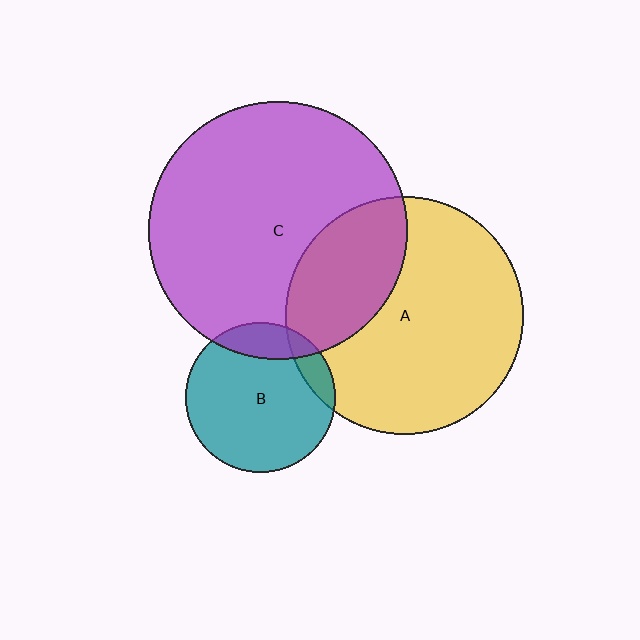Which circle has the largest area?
Circle C (purple).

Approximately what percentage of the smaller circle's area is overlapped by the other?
Approximately 30%.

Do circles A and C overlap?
Yes.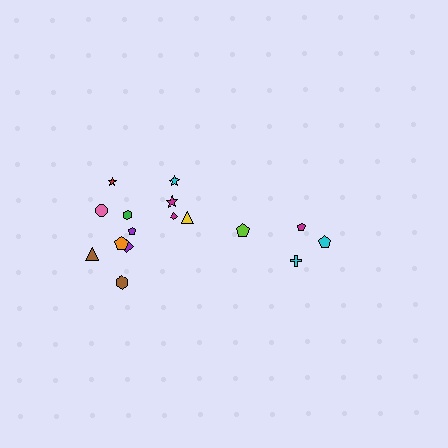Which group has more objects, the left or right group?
The left group.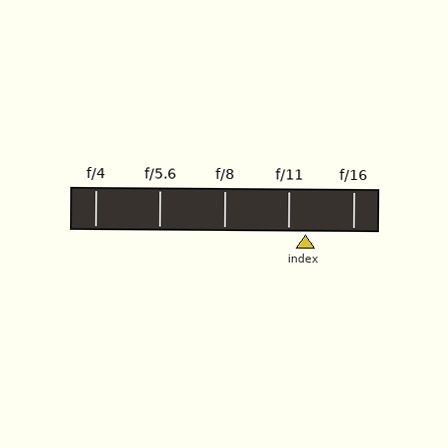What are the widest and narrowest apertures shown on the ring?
The widest aperture shown is f/4 and the narrowest is f/16.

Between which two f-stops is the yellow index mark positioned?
The index mark is between f/11 and f/16.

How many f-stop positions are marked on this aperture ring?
There are 5 f-stop positions marked.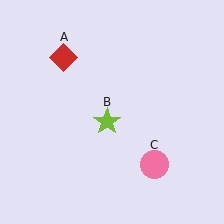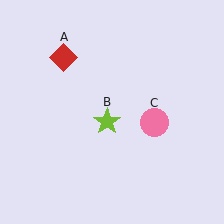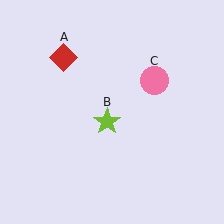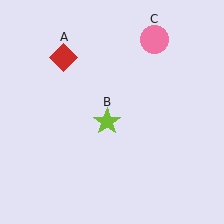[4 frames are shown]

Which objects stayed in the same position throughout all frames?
Red diamond (object A) and lime star (object B) remained stationary.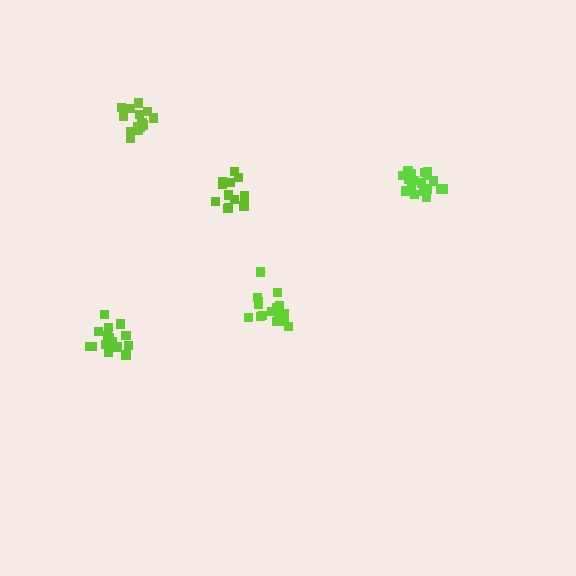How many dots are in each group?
Group 1: 19 dots, Group 2: 19 dots, Group 3: 18 dots, Group 4: 14 dots, Group 5: 14 dots (84 total).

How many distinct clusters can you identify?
There are 5 distinct clusters.